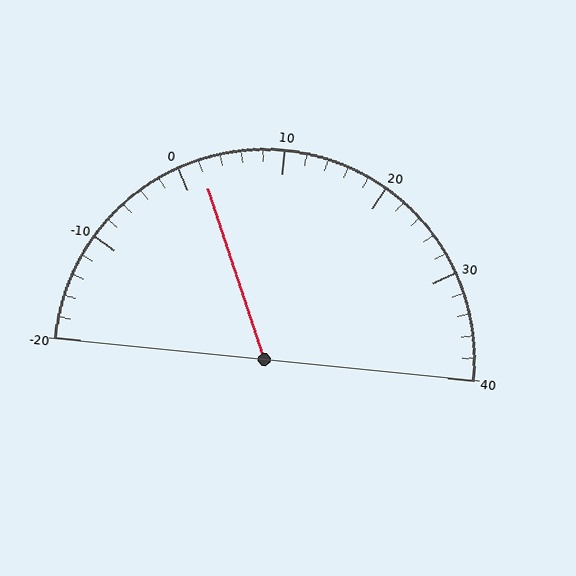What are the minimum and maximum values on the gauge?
The gauge ranges from -20 to 40.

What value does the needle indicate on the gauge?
The needle indicates approximately 2.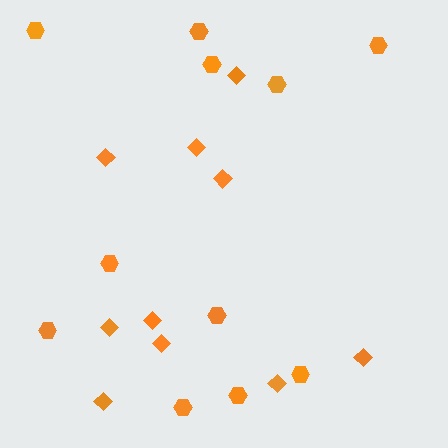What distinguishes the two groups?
There are 2 groups: one group of hexagons (11) and one group of diamonds (10).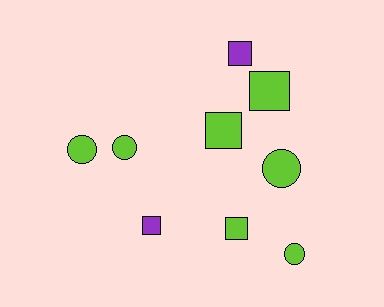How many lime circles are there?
There are 4 lime circles.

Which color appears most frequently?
Lime, with 7 objects.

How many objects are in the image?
There are 9 objects.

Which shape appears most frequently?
Square, with 5 objects.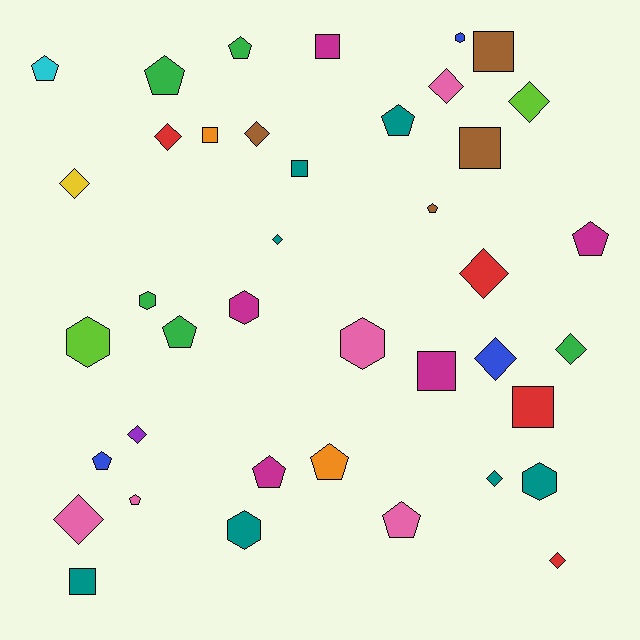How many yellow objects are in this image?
There is 1 yellow object.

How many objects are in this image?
There are 40 objects.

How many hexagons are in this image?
There are 7 hexagons.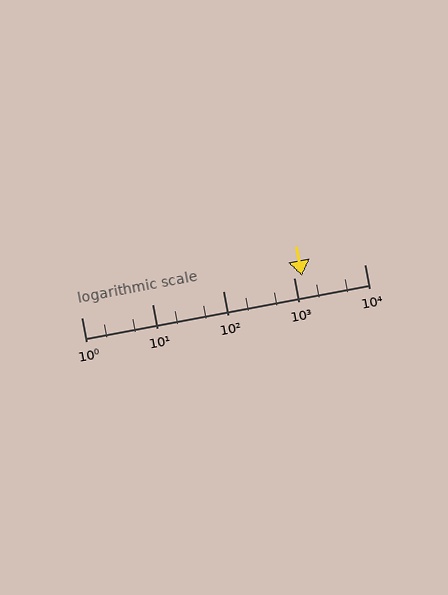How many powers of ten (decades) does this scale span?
The scale spans 4 decades, from 1 to 10000.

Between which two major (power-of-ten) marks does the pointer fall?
The pointer is between 1000 and 10000.